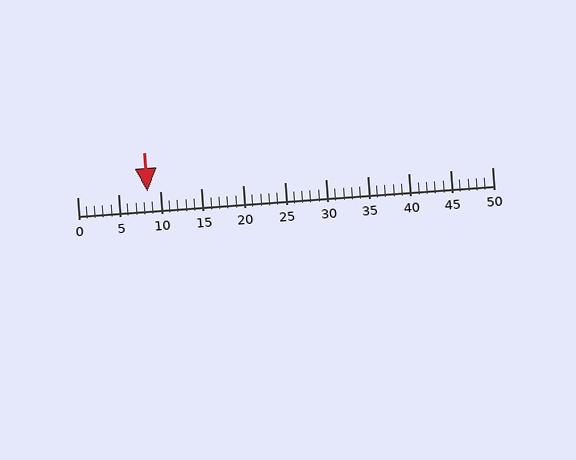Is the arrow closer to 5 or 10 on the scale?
The arrow is closer to 10.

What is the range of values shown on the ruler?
The ruler shows values from 0 to 50.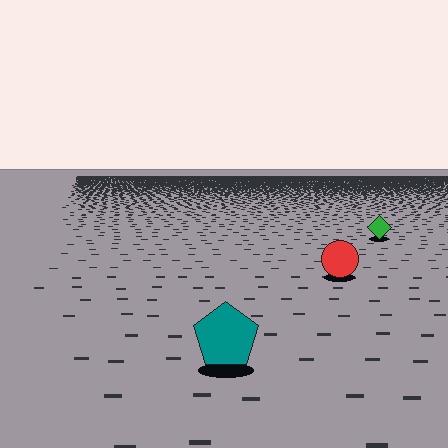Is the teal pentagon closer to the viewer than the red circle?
Yes. The teal pentagon is closer — you can tell from the texture gradient: the ground texture is coarser near it.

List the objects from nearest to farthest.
From nearest to farthest: the teal pentagon, the red circle, the green diamond.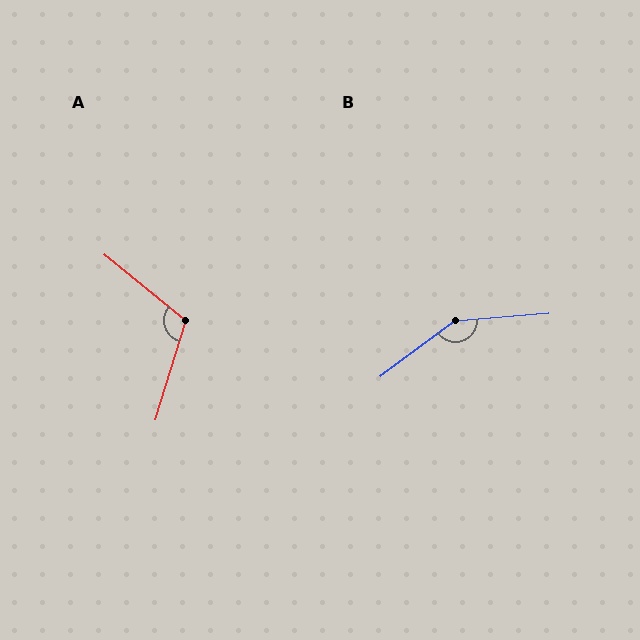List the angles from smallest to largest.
A (112°), B (148°).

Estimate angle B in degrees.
Approximately 148 degrees.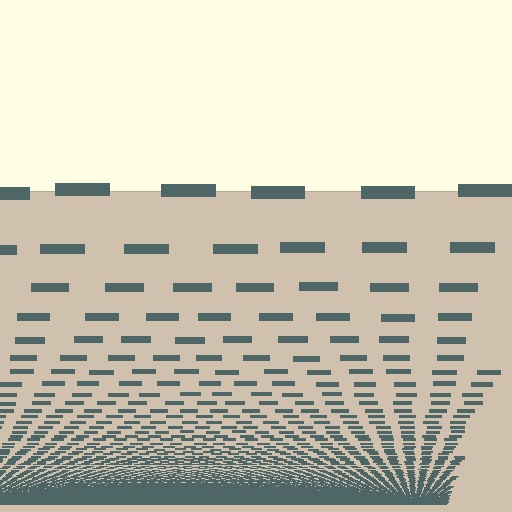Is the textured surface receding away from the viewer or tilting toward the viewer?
The surface appears to tilt toward the viewer. Texture elements get larger and sparser toward the top.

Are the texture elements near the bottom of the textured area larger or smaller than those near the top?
Smaller. The gradient is inverted — elements near the bottom are smaller and denser.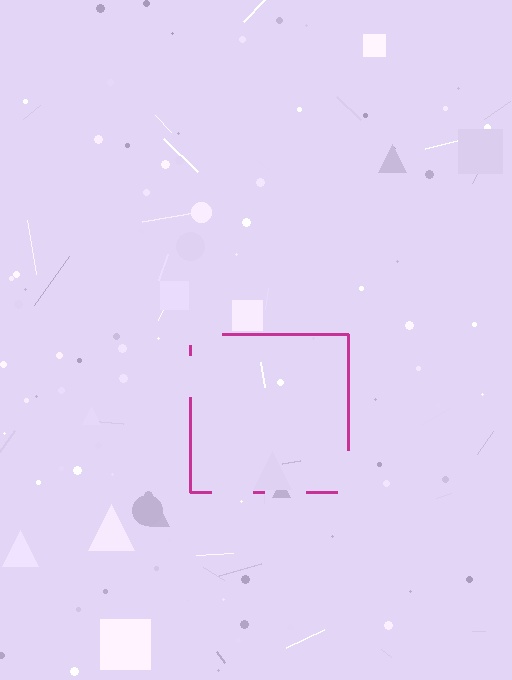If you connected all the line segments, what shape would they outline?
They would outline a square.